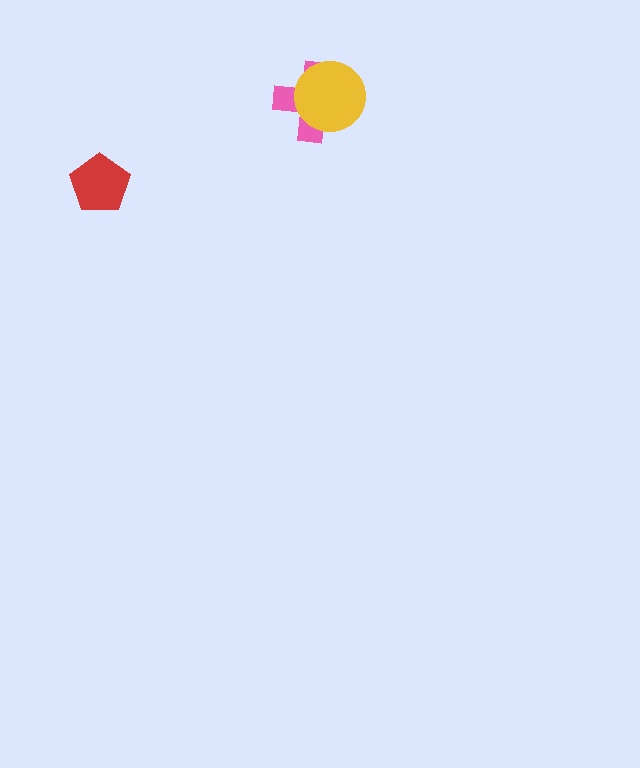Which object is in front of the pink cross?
The yellow circle is in front of the pink cross.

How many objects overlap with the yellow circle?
1 object overlaps with the yellow circle.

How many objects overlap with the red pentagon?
0 objects overlap with the red pentagon.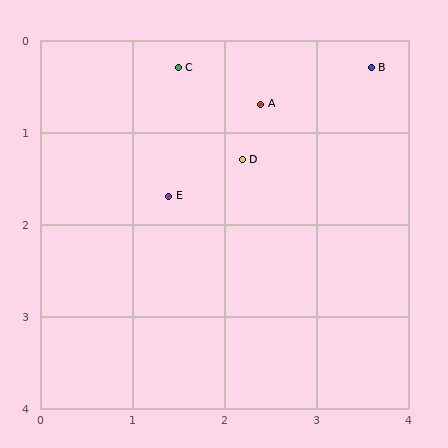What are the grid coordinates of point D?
Point D is at approximately (2.2, 1.3).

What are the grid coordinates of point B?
Point B is at approximately (3.6, 0.3).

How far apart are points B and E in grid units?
Points B and E are about 2.6 grid units apart.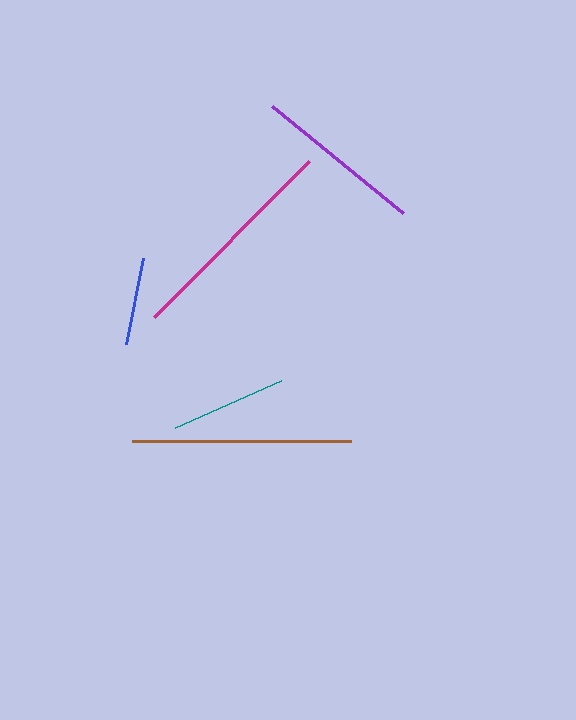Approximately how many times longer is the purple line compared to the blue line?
The purple line is approximately 1.9 times the length of the blue line.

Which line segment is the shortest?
The blue line is the shortest at approximately 88 pixels.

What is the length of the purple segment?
The purple segment is approximately 169 pixels long.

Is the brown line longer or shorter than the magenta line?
The magenta line is longer than the brown line.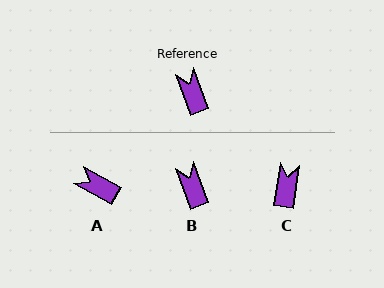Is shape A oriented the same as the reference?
No, it is off by about 41 degrees.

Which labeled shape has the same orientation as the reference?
B.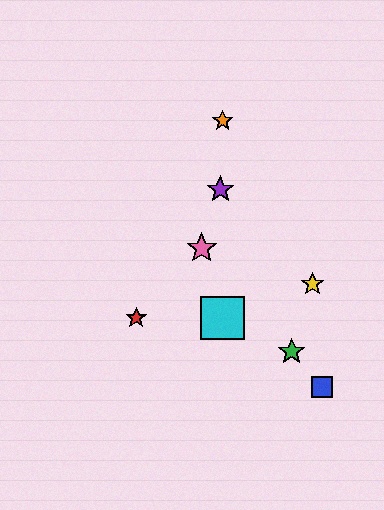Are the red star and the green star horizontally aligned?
No, the red star is at y≈318 and the green star is at y≈352.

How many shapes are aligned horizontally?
2 shapes (the red star, the cyan square) are aligned horizontally.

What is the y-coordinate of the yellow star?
The yellow star is at y≈284.